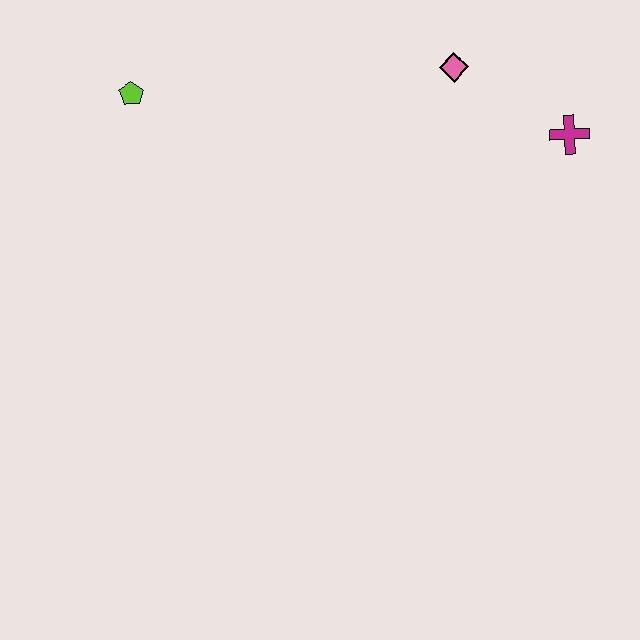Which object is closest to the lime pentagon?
The pink diamond is closest to the lime pentagon.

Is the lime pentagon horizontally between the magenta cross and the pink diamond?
No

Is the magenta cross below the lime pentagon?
Yes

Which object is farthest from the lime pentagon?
The magenta cross is farthest from the lime pentagon.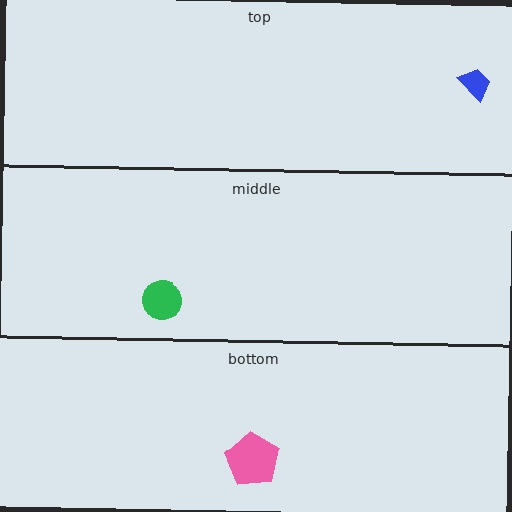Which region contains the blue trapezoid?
The top region.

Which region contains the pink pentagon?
The bottom region.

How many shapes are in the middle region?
1.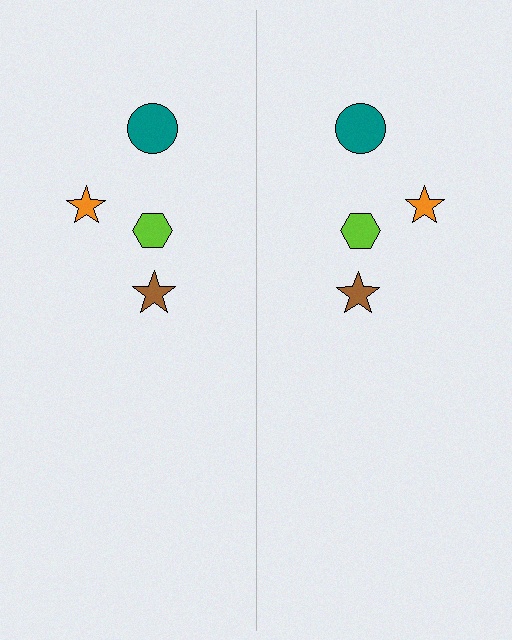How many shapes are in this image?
There are 8 shapes in this image.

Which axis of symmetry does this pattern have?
The pattern has a vertical axis of symmetry running through the center of the image.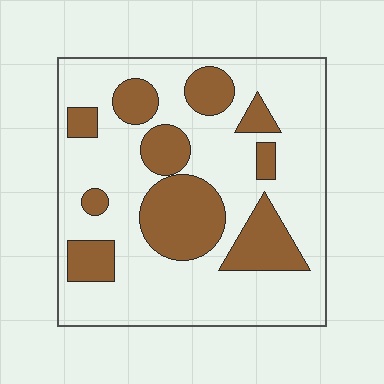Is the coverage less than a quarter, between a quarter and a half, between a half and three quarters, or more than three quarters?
Between a quarter and a half.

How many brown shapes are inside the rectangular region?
10.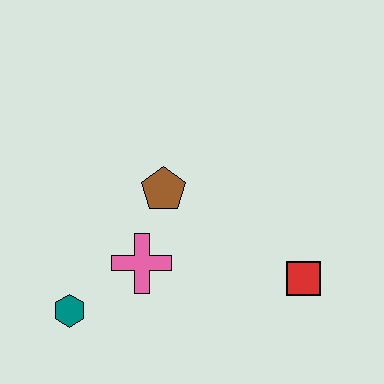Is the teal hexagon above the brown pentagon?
No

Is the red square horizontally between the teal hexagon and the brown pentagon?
No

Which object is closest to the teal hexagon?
The pink cross is closest to the teal hexagon.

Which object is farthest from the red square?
The teal hexagon is farthest from the red square.